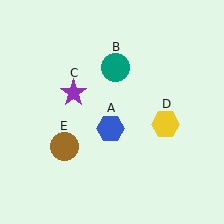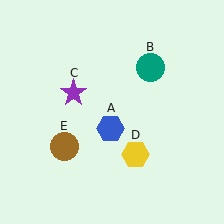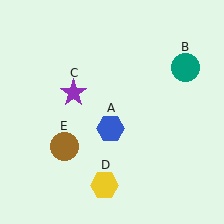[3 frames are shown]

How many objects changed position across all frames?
2 objects changed position: teal circle (object B), yellow hexagon (object D).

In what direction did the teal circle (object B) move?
The teal circle (object B) moved right.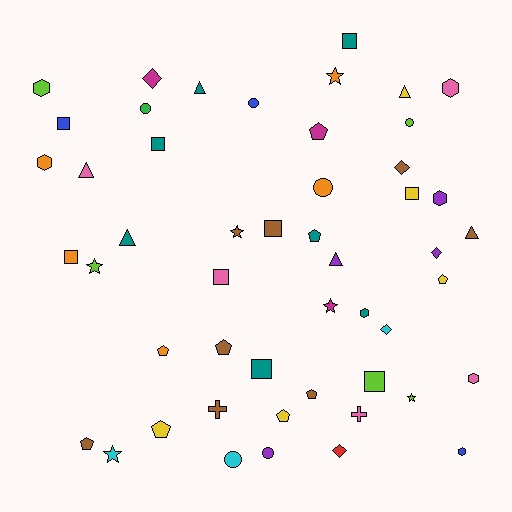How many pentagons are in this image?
There are 9 pentagons.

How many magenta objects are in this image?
There are 3 magenta objects.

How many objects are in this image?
There are 50 objects.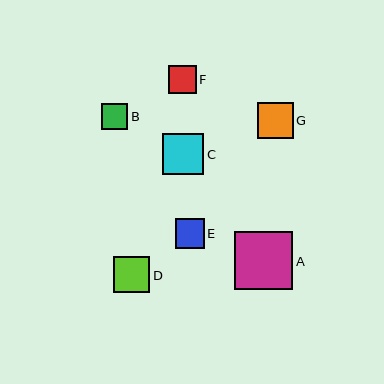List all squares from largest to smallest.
From largest to smallest: A, C, G, D, E, F, B.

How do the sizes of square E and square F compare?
Square E and square F are approximately the same size.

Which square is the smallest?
Square B is the smallest with a size of approximately 26 pixels.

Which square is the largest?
Square A is the largest with a size of approximately 58 pixels.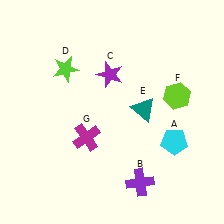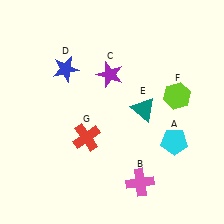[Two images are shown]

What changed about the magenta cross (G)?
In Image 1, G is magenta. In Image 2, it changed to red.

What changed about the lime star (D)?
In Image 1, D is lime. In Image 2, it changed to blue.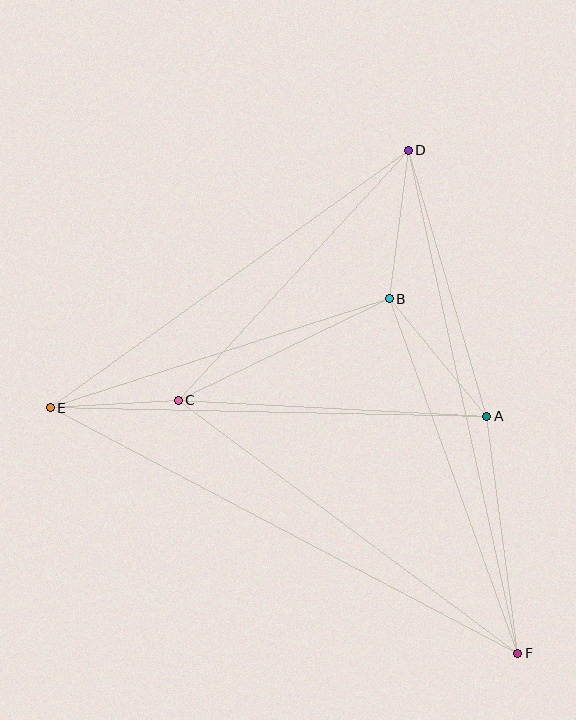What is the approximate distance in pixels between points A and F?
The distance between A and F is approximately 239 pixels.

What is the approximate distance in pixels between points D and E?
The distance between D and E is approximately 441 pixels.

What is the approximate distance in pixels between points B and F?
The distance between B and F is approximately 377 pixels.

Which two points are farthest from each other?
Points E and F are farthest from each other.